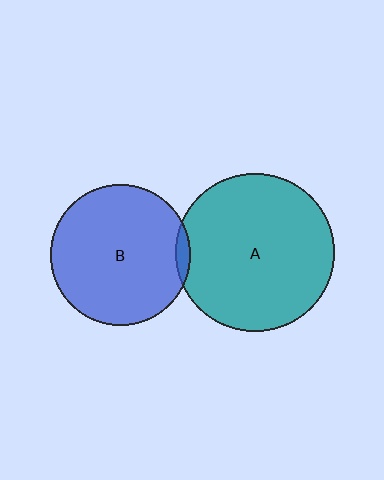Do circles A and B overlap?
Yes.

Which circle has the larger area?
Circle A (teal).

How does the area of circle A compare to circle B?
Approximately 1.3 times.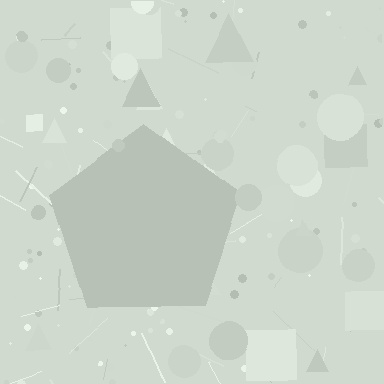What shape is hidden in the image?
A pentagon is hidden in the image.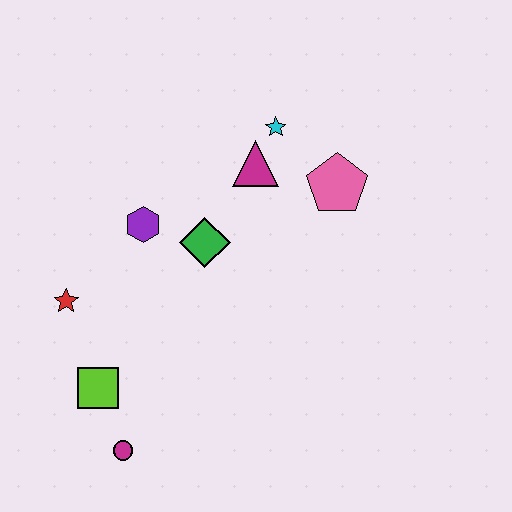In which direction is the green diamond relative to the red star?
The green diamond is to the right of the red star.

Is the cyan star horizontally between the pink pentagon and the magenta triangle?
Yes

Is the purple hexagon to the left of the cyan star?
Yes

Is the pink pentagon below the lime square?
No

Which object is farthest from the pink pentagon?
The magenta circle is farthest from the pink pentagon.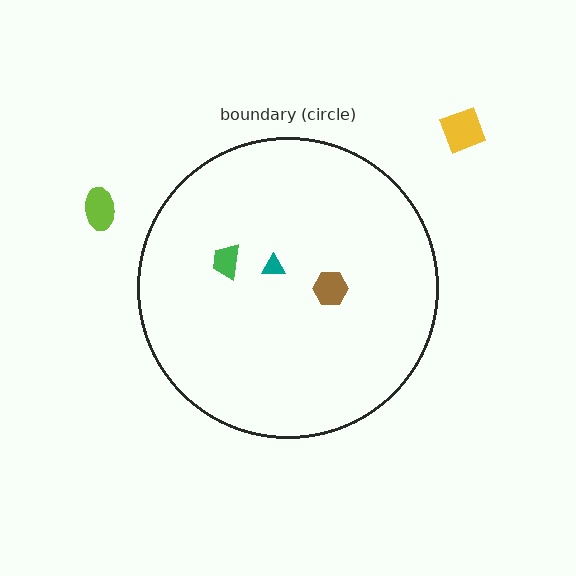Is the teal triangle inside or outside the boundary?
Inside.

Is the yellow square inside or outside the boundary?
Outside.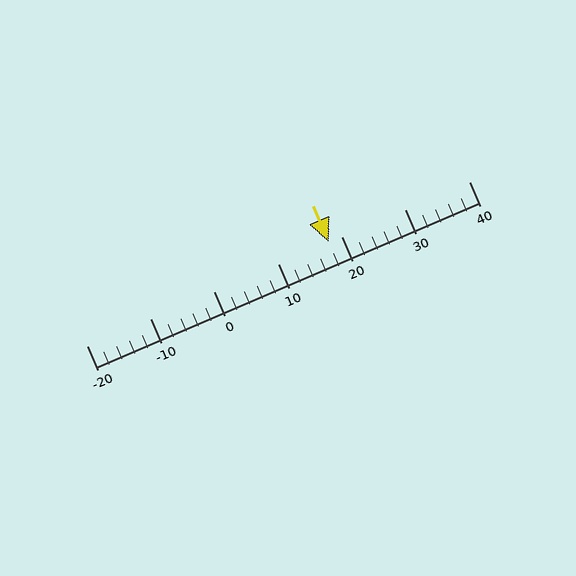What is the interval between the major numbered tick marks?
The major tick marks are spaced 10 units apart.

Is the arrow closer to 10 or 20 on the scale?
The arrow is closer to 20.